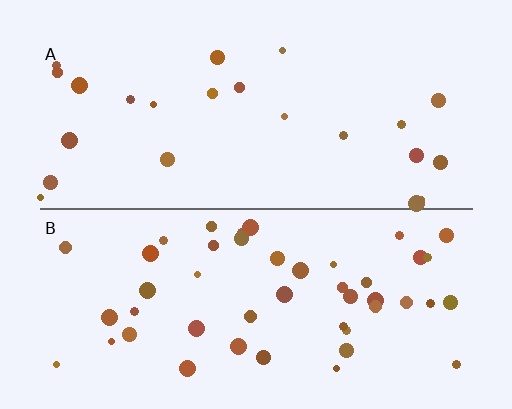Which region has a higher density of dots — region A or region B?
B (the bottom).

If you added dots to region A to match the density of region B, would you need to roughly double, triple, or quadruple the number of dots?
Approximately double.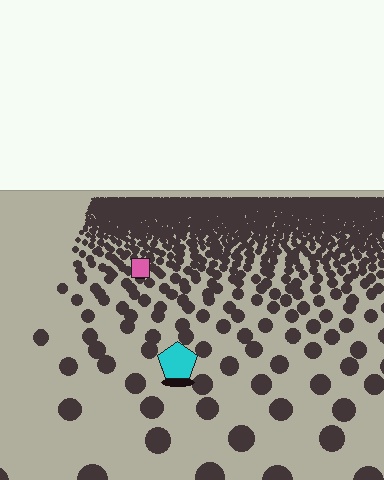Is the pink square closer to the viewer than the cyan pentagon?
No. The cyan pentagon is closer — you can tell from the texture gradient: the ground texture is coarser near it.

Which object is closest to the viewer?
The cyan pentagon is closest. The texture marks near it are larger and more spread out.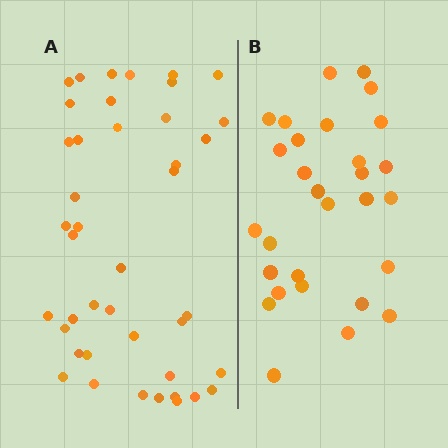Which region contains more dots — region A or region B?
Region A (the left region) has more dots.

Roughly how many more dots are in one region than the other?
Region A has approximately 15 more dots than region B.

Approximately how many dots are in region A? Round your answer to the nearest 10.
About 40 dots. (The exact count is 42, which rounds to 40.)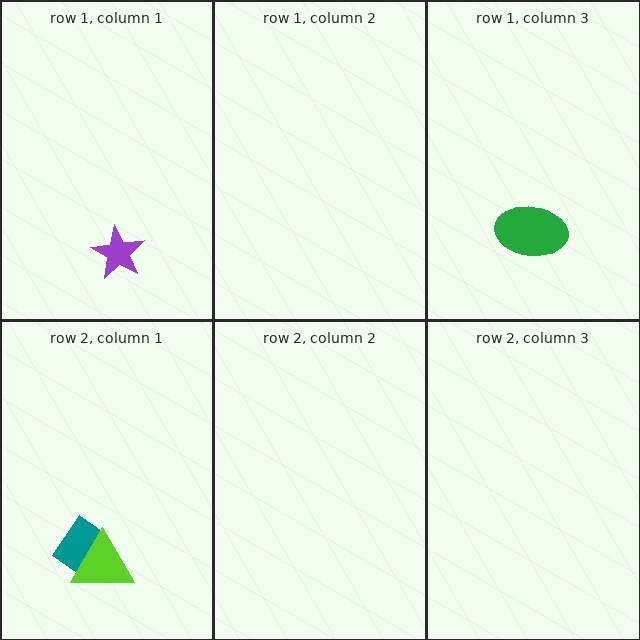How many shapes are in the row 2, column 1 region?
2.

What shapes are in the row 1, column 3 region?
The green ellipse.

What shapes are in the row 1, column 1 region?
The purple star.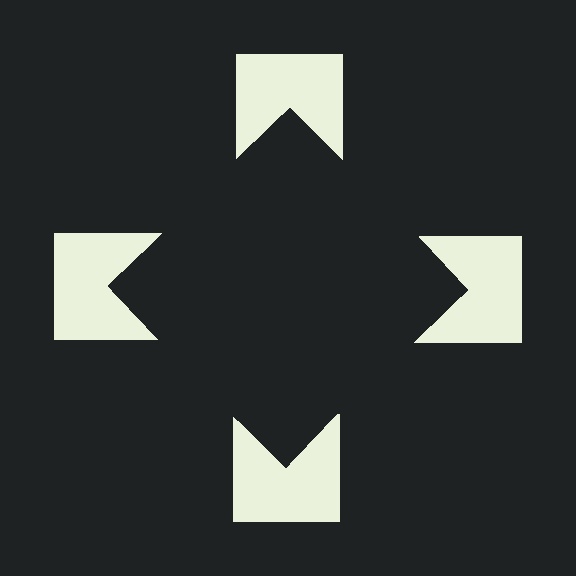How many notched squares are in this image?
There are 4 — one at each vertex of the illusory square.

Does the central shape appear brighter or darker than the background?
It typically appears slightly darker than the background, even though no actual brightness change is drawn.